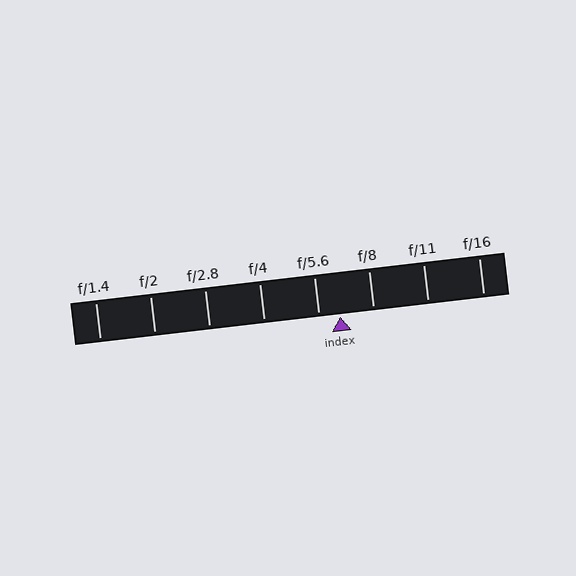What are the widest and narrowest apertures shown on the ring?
The widest aperture shown is f/1.4 and the narrowest is f/16.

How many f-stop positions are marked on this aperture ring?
There are 8 f-stop positions marked.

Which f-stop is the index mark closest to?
The index mark is closest to f/5.6.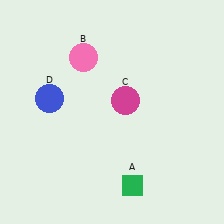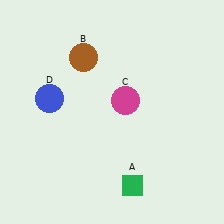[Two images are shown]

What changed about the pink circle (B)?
In Image 1, B is pink. In Image 2, it changed to brown.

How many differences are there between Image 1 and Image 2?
There is 1 difference between the two images.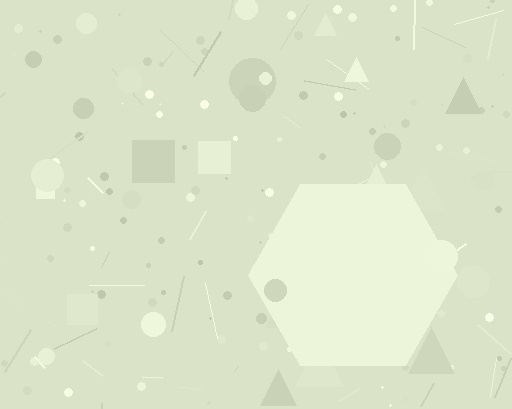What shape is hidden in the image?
A hexagon is hidden in the image.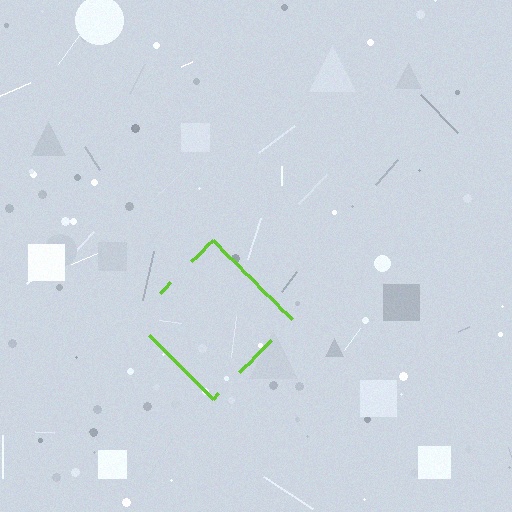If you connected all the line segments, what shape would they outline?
They would outline a diamond.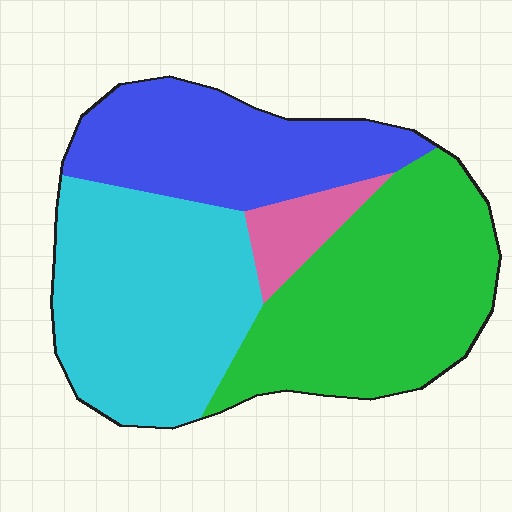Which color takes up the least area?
Pink, at roughly 5%.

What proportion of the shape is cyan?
Cyan takes up between a third and a half of the shape.